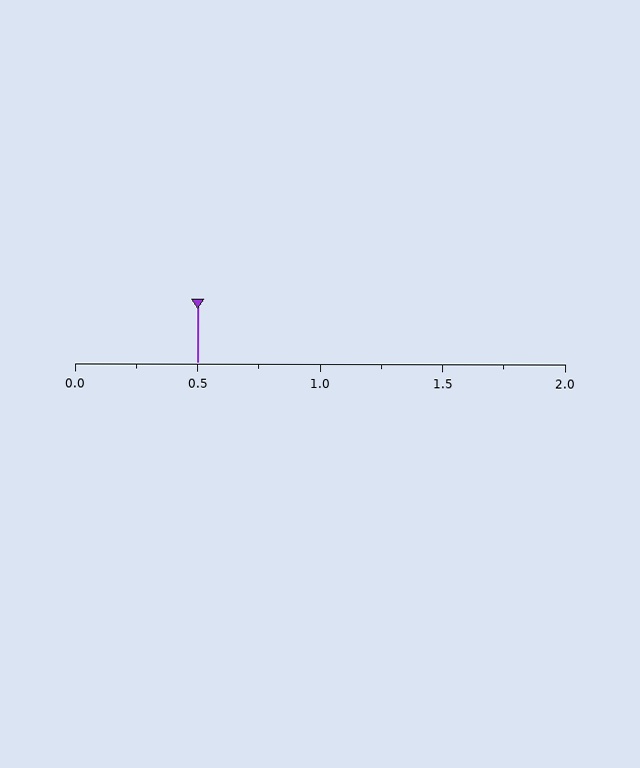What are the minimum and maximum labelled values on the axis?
The axis runs from 0.0 to 2.0.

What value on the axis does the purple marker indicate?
The marker indicates approximately 0.5.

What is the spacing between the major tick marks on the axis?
The major ticks are spaced 0.5 apart.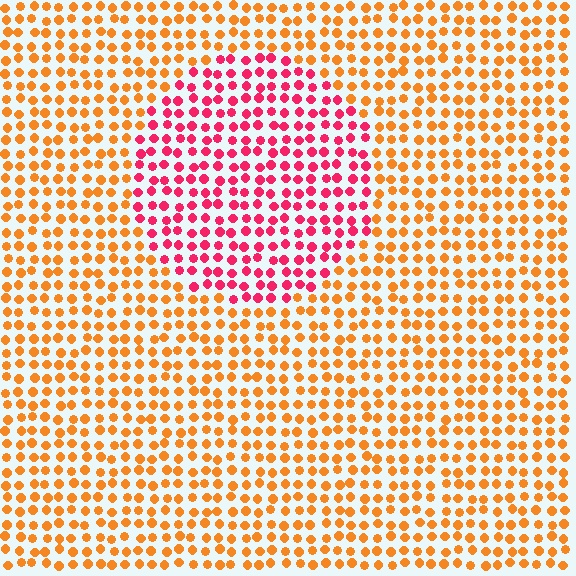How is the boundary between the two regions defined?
The boundary is defined purely by a slight shift in hue (about 49 degrees). Spacing, size, and orientation are identical on both sides.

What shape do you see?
I see a circle.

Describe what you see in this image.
The image is filled with small orange elements in a uniform arrangement. A circle-shaped region is visible where the elements are tinted to a slightly different hue, forming a subtle color boundary.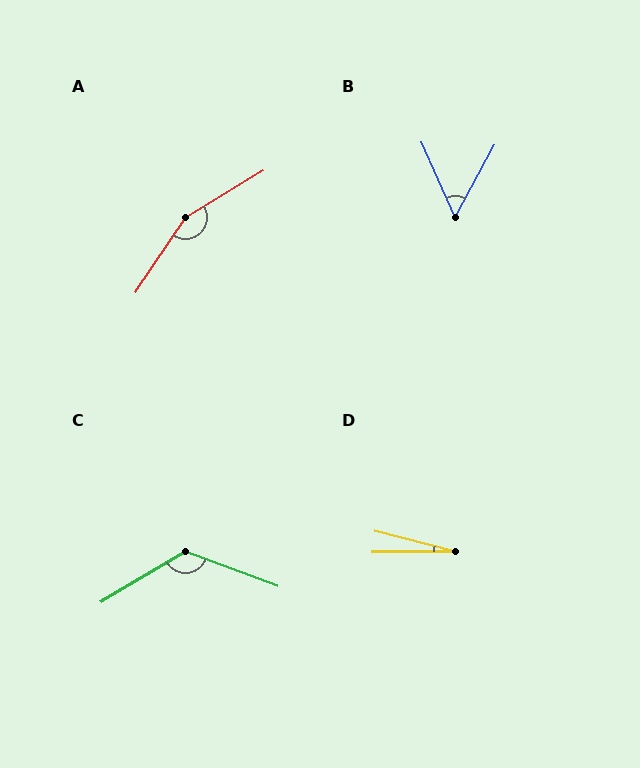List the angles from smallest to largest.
D (15°), B (53°), C (128°), A (155°).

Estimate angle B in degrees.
Approximately 53 degrees.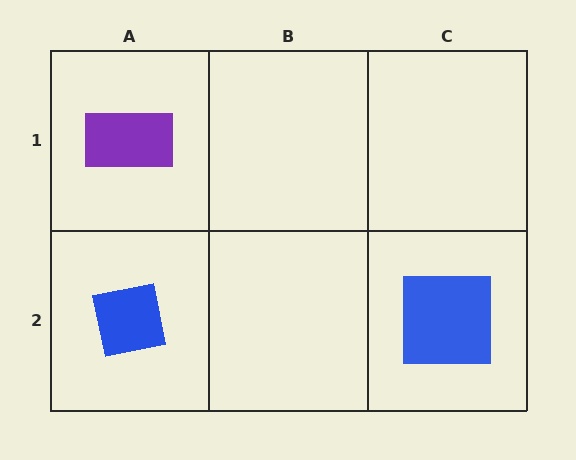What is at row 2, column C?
A blue square.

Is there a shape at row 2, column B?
No, that cell is empty.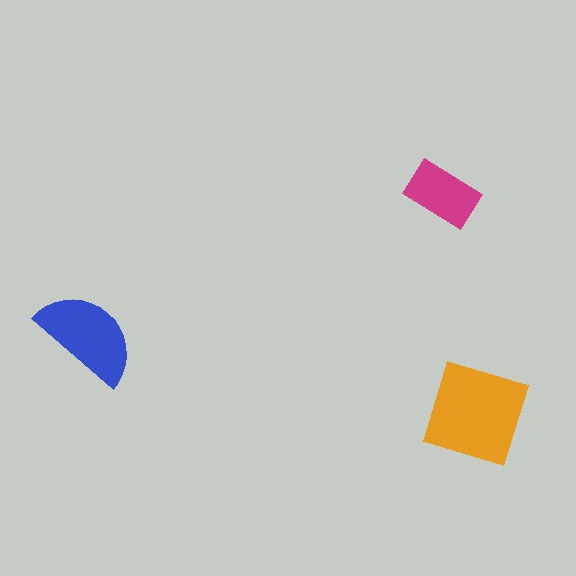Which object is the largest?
The orange square.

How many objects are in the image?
There are 3 objects in the image.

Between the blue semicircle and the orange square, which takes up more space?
The orange square.